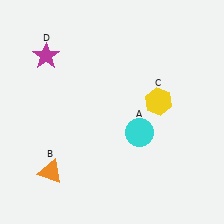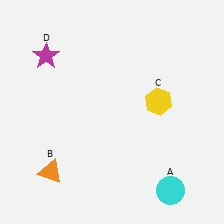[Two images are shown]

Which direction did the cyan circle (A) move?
The cyan circle (A) moved down.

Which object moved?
The cyan circle (A) moved down.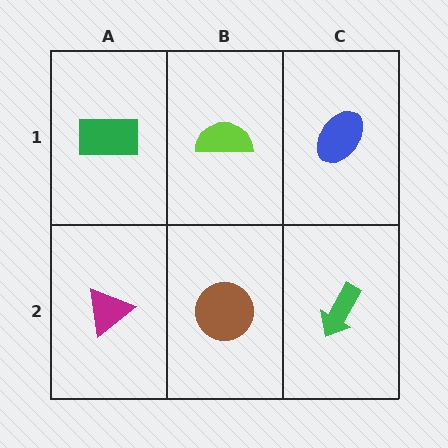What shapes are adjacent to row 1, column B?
A brown circle (row 2, column B), a green rectangle (row 1, column A), a blue ellipse (row 1, column C).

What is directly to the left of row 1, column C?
A lime semicircle.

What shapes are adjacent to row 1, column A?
A magenta triangle (row 2, column A), a lime semicircle (row 1, column B).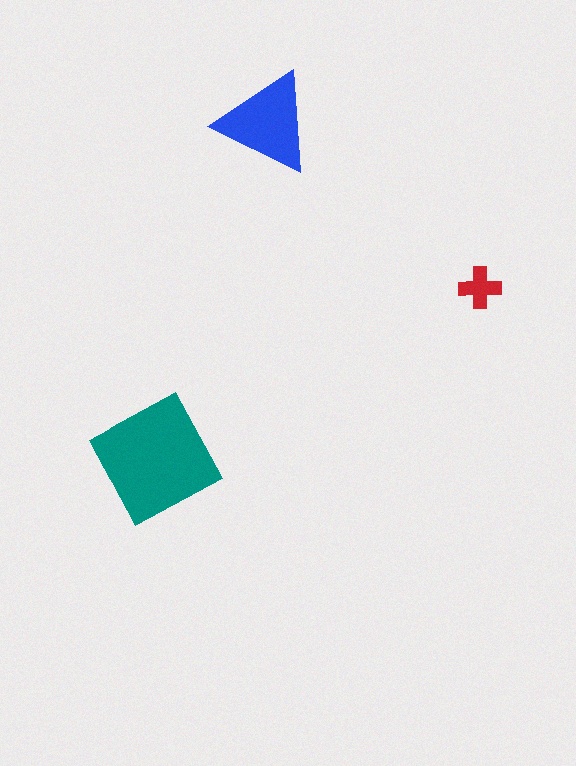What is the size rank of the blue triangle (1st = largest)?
2nd.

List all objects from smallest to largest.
The red cross, the blue triangle, the teal square.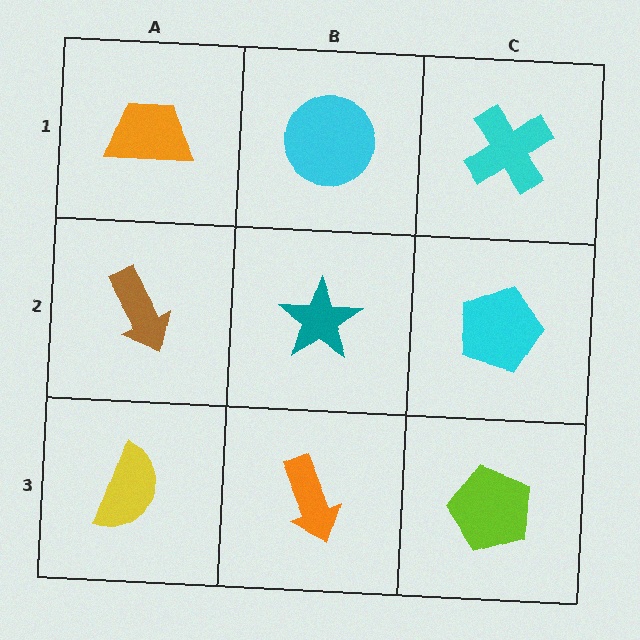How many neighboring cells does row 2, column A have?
3.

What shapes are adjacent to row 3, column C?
A cyan pentagon (row 2, column C), an orange arrow (row 3, column B).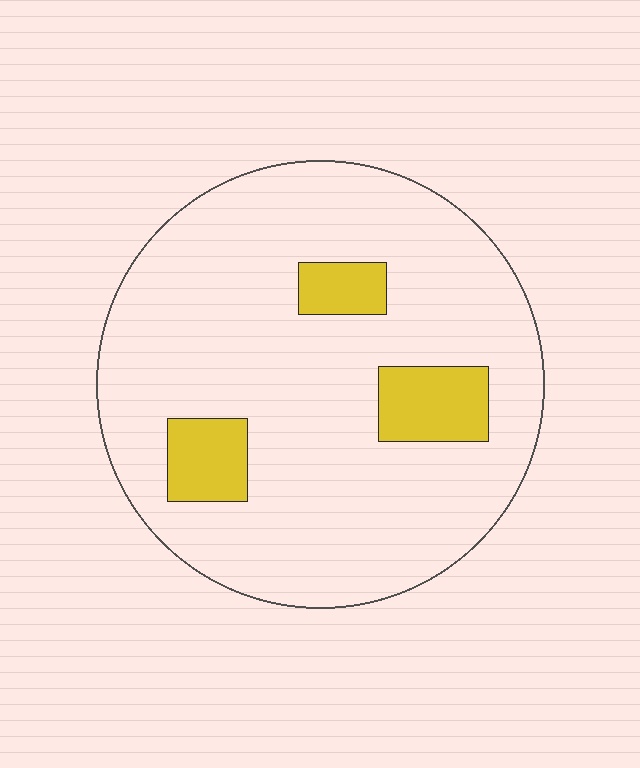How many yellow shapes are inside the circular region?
3.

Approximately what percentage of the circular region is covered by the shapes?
Approximately 15%.